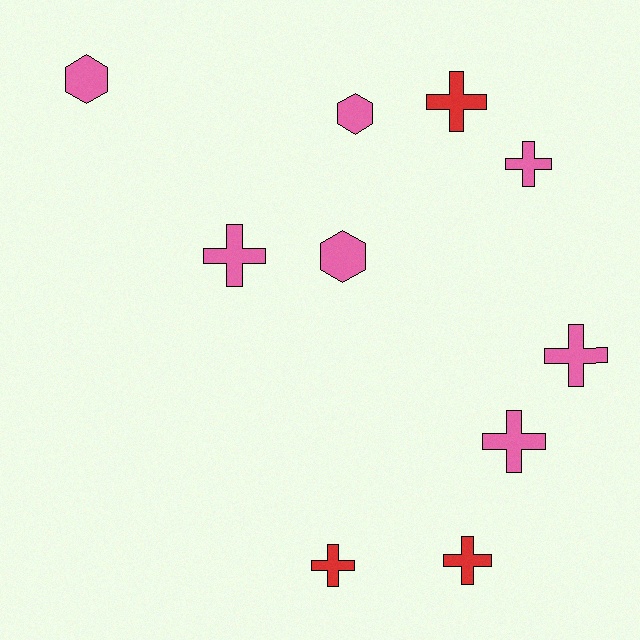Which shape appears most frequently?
Cross, with 7 objects.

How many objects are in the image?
There are 10 objects.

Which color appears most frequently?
Pink, with 7 objects.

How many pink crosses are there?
There are 4 pink crosses.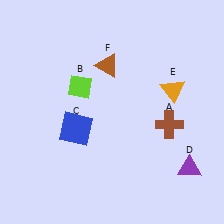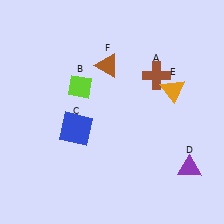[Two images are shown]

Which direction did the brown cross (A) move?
The brown cross (A) moved up.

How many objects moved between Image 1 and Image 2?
1 object moved between the two images.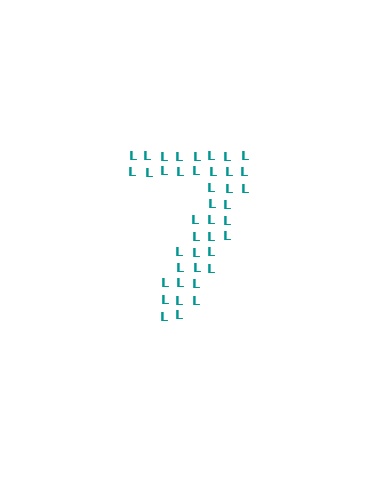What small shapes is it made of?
It is made of small letter L's.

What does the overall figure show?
The overall figure shows the digit 7.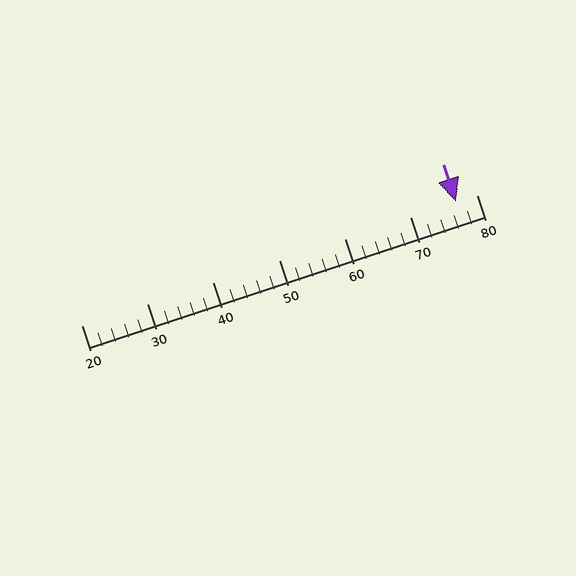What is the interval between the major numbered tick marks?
The major tick marks are spaced 10 units apart.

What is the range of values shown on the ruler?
The ruler shows values from 20 to 80.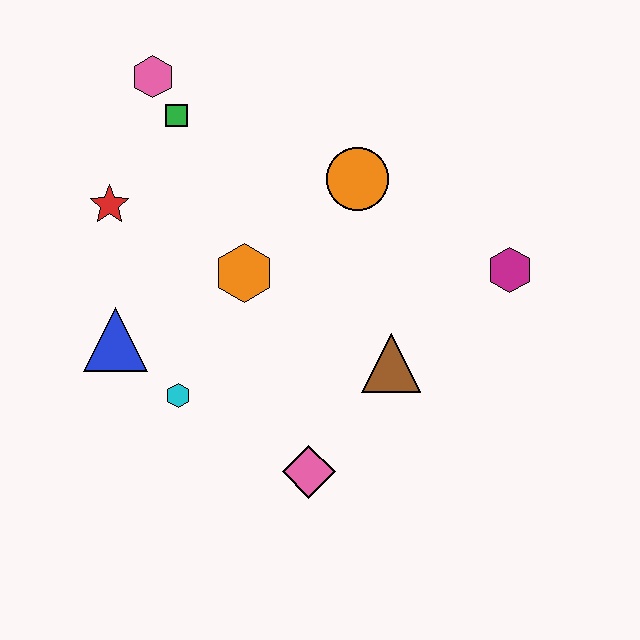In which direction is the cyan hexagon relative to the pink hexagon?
The cyan hexagon is below the pink hexagon.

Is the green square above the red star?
Yes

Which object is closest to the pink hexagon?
The green square is closest to the pink hexagon.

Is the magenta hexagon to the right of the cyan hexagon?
Yes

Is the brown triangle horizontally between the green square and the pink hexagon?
No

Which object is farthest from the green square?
The pink diamond is farthest from the green square.